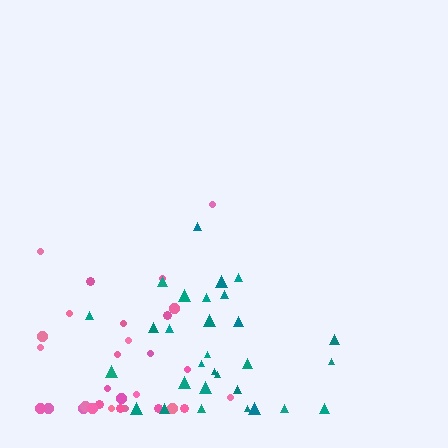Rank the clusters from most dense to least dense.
teal, pink.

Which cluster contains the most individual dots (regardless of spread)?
Pink (30).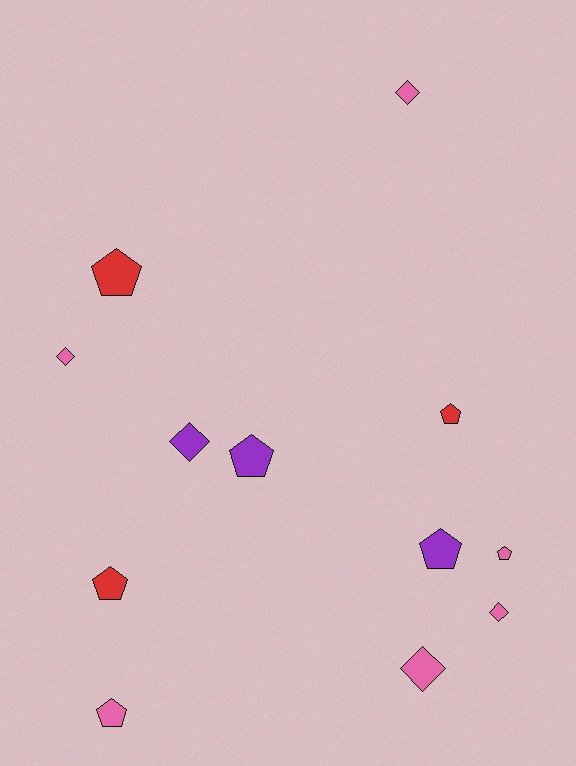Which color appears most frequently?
Pink, with 6 objects.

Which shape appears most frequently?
Pentagon, with 7 objects.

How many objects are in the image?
There are 12 objects.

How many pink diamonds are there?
There are 4 pink diamonds.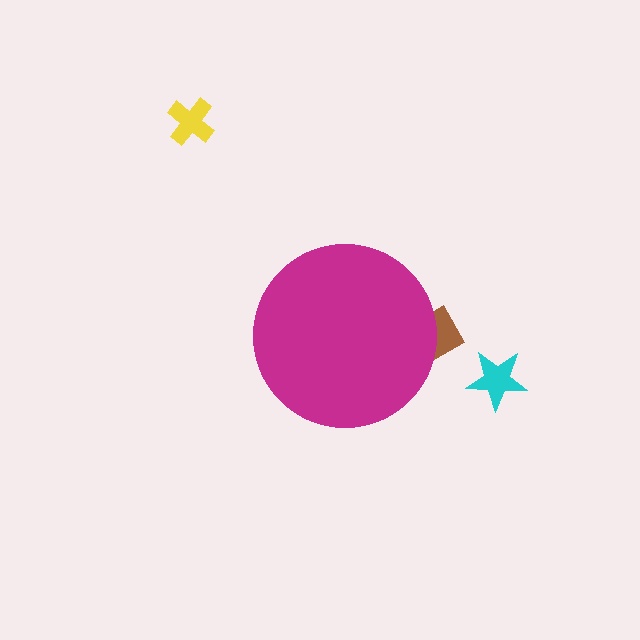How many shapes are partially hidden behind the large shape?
1 shape is partially hidden.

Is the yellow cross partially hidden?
No, the yellow cross is fully visible.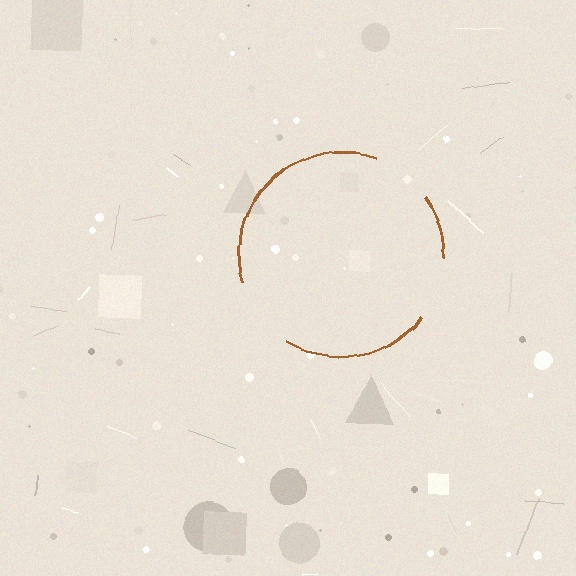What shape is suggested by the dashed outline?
The dashed outline suggests a circle.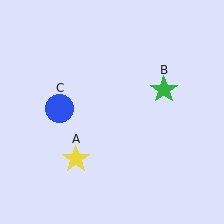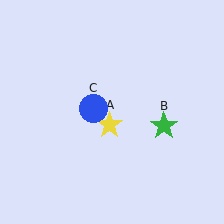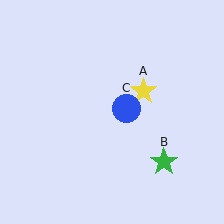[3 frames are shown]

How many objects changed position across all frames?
3 objects changed position: yellow star (object A), green star (object B), blue circle (object C).